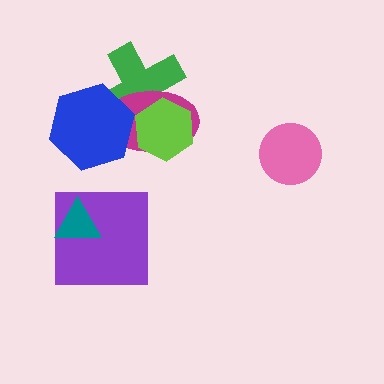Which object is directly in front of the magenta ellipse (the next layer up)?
The lime hexagon is directly in front of the magenta ellipse.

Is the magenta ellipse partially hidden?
Yes, it is partially covered by another shape.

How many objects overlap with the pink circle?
0 objects overlap with the pink circle.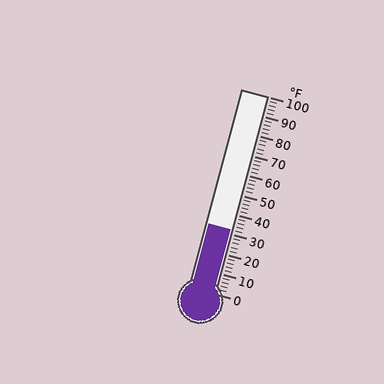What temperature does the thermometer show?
The thermometer shows approximately 32°F.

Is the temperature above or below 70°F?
The temperature is below 70°F.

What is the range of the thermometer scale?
The thermometer scale ranges from 0°F to 100°F.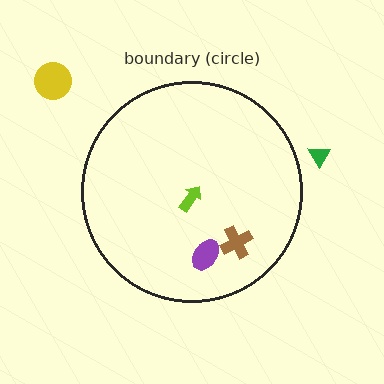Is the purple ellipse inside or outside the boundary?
Inside.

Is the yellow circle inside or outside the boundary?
Outside.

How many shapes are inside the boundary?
3 inside, 2 outside.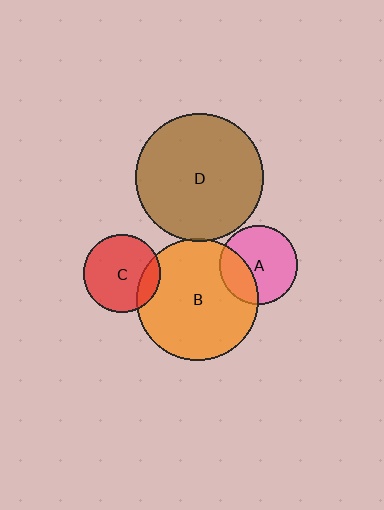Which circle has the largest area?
Circle D (brown).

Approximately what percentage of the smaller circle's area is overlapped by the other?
Approximately 5%.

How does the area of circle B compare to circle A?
Approximately 2.4 times.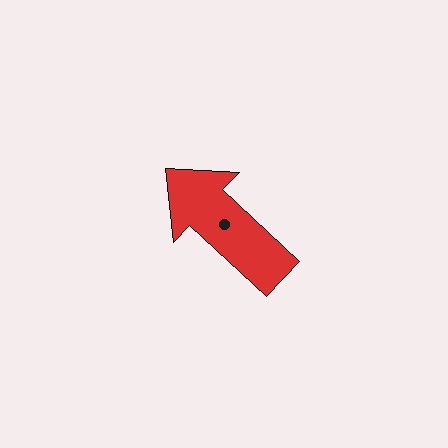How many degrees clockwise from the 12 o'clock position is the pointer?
Approximately 313 degrees.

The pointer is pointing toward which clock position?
Roughly 10 o'clock.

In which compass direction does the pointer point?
Northwest.